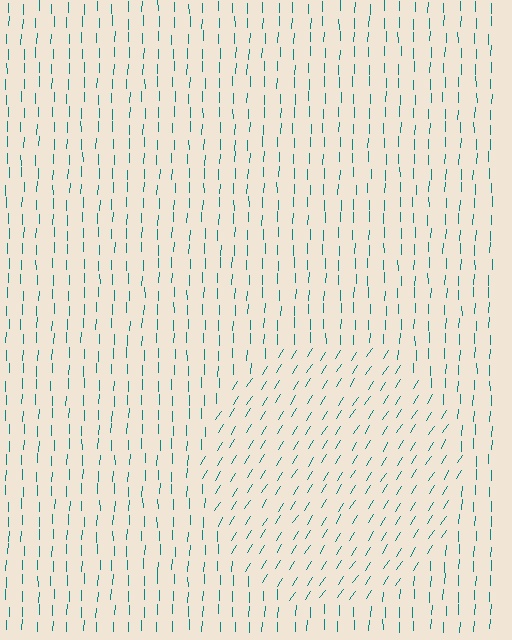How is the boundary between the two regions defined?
The boundary is defined purely by a change in line orientation (approximately 31 degrees difference). All lines are the same color and thickness.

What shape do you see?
I see a circle.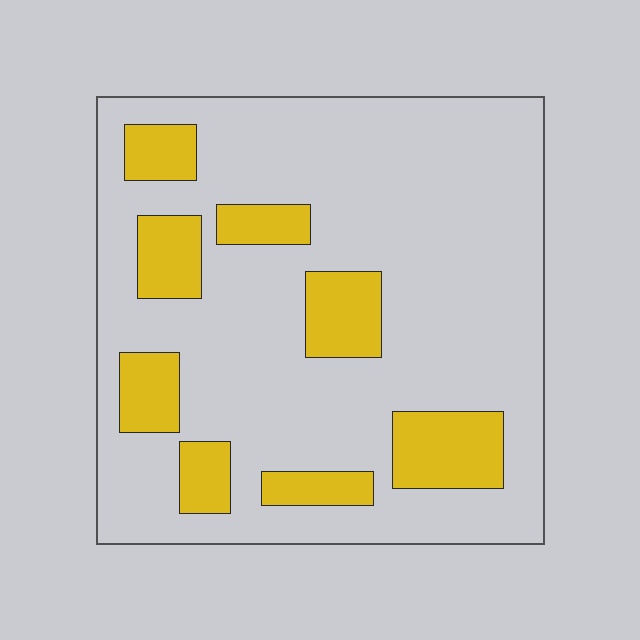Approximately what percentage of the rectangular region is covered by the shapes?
Approximately 20%.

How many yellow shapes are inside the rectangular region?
8.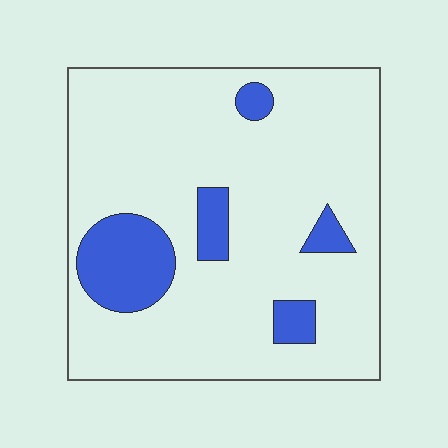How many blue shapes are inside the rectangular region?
5.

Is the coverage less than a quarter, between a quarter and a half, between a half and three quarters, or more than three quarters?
Less than a quarter.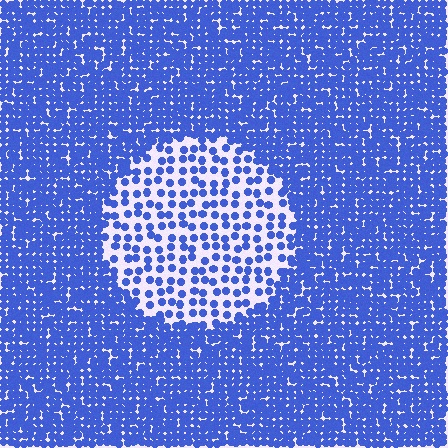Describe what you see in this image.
The image contains small blue elements arranged at two different densities. A circle-shaped region is visible where the elements are less densely packed than the surrounding area.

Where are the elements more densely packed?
The elements are more densely packed outside the circle boundary.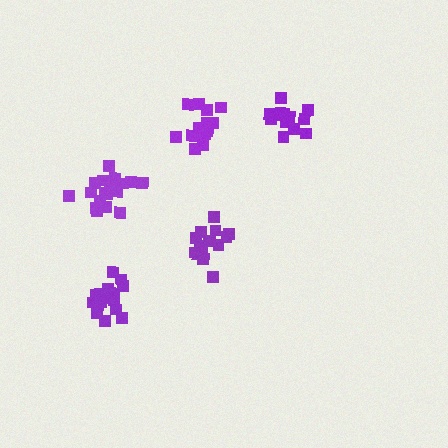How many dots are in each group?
Group 1: 16 dots, Group 2: 19 dots, Group 3: 15 dots, Group 4: 15 dots, Group 5: 16 dots (81 total).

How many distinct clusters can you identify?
There are 5 distinct clusters.